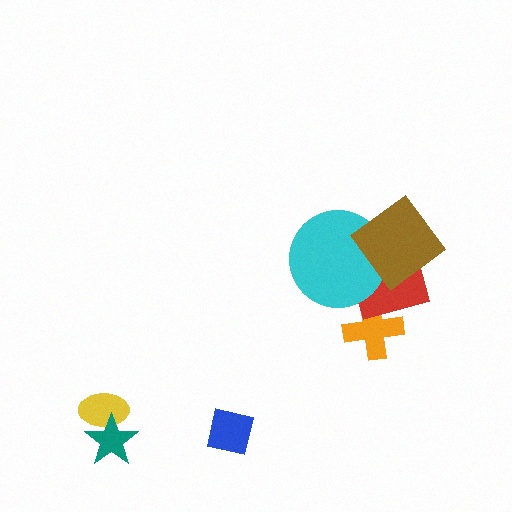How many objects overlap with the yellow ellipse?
1 object overlaps with the yellow ellipse.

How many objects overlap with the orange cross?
1 object overlaps with the orange cross.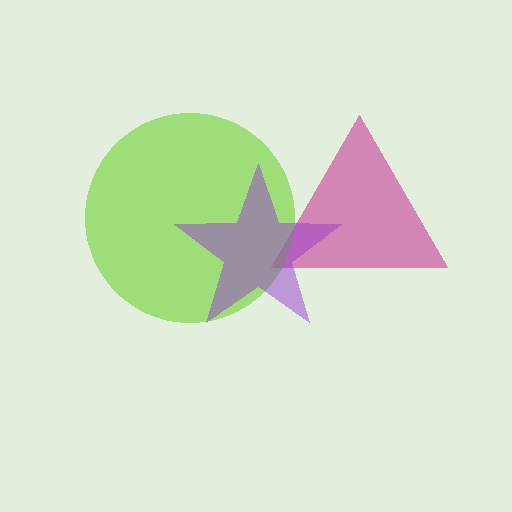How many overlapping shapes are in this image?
There are 3 overlapping shapes in the image.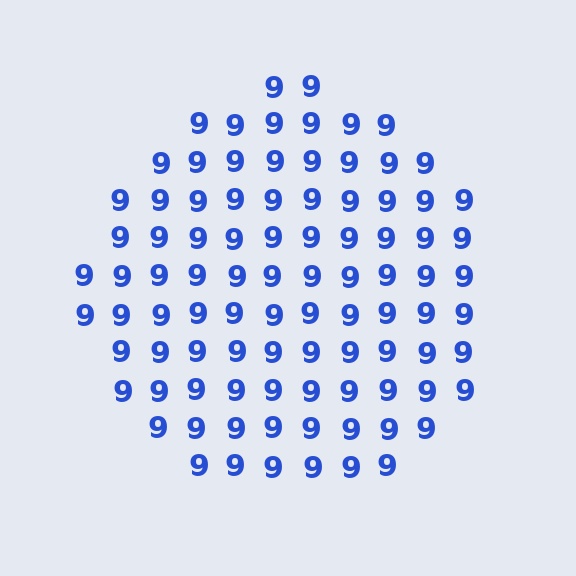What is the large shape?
The large shape is a circle.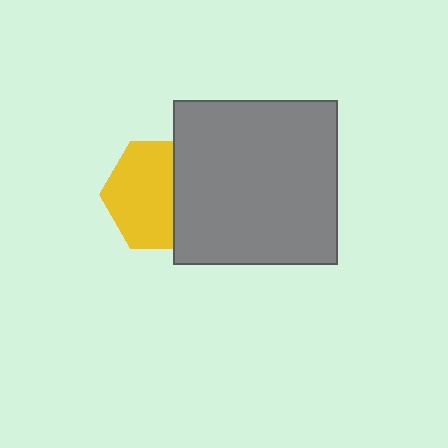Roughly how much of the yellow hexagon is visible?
About half of it is visible (roughly 63%).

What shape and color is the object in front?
The object in front is a gray square.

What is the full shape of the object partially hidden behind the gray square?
The partially hidden object is a yellow hexagon.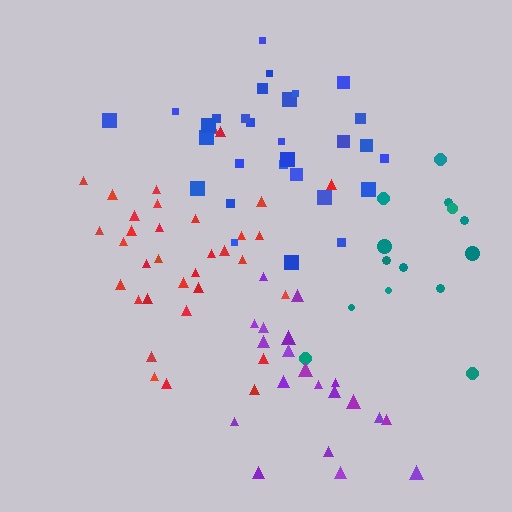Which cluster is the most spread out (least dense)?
Teal.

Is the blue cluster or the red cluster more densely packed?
Red.